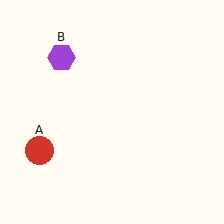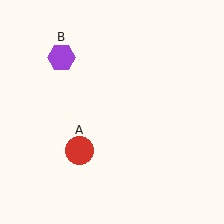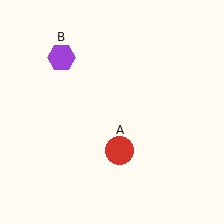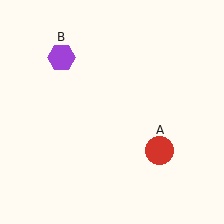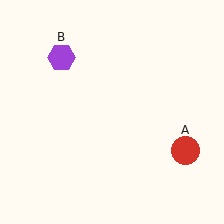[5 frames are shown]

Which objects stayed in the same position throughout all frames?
Purple hexagon (object B) remained stationary.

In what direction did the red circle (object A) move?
The red circle (object A) moved right.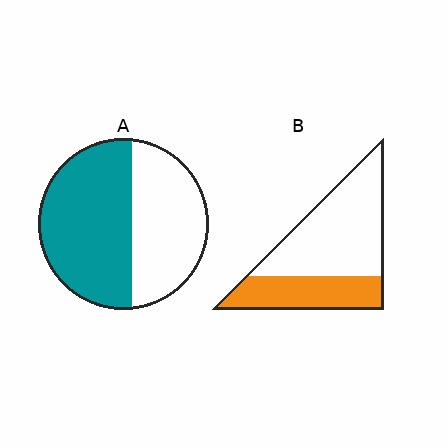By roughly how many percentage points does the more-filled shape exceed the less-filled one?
By roughly 20 percentage points (A over B).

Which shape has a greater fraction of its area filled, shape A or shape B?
Shape A.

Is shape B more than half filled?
No.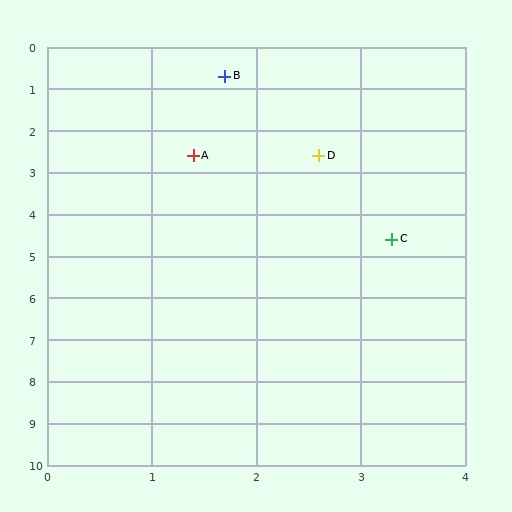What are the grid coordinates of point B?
Point B is at approximately (1.7, 0.7).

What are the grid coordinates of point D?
Point D is at approximately (2.6, 2.6).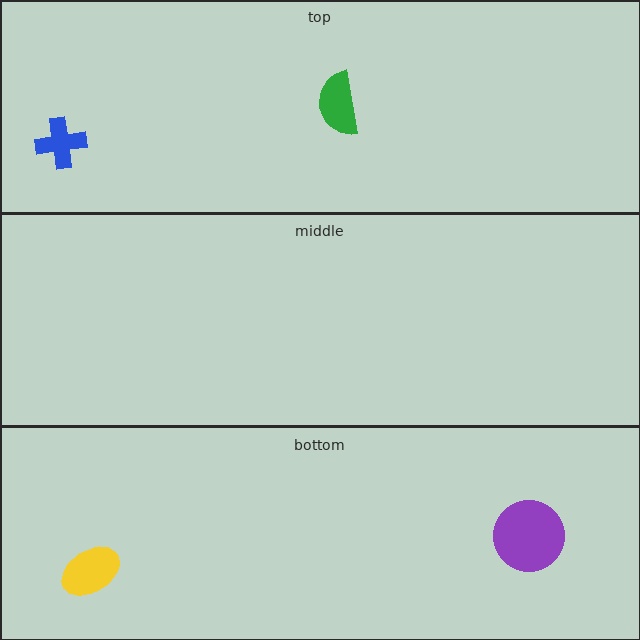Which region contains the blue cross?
The top region.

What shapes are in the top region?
The blue cross, the green semicircle.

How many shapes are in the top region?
2.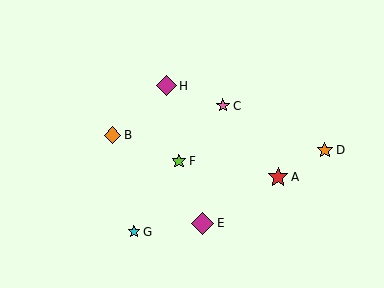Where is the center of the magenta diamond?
The center of the magenta diamond is at (167, 86).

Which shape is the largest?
The magenta diamond (labeled E) is the largest.